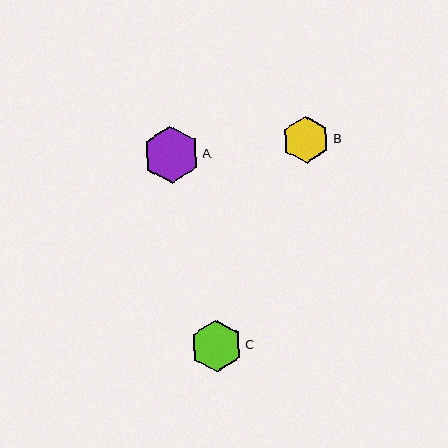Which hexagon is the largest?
Hexagon A is the largest with a size of approximately 57 pixels.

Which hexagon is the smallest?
Hexagon B is the smallest with a size of approximately 47 pixels.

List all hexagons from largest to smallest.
From largest to smallest: A, C, B.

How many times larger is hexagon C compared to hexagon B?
Hexagon C is approximately 1.1 times the size of hexagon B.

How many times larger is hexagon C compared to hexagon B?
Hexagon C is approximately 1.1 times the size of hexagon B.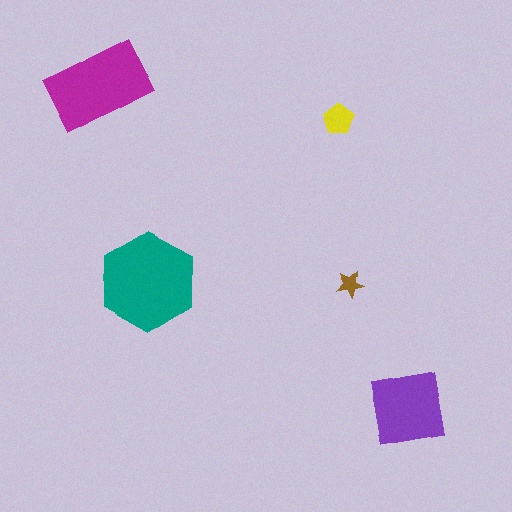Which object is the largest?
The teal hexagon.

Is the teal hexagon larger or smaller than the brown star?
Larger.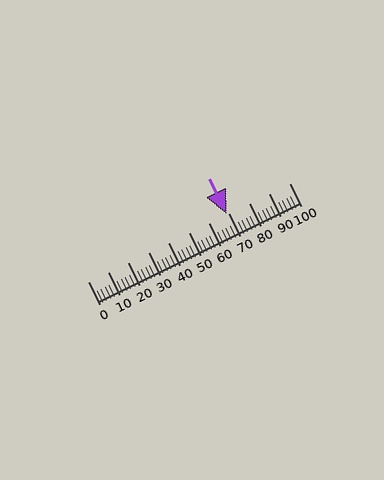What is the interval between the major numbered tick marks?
The major tick marks are spaced 10 units apart.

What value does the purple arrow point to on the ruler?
The purple arrow points to approximately 69.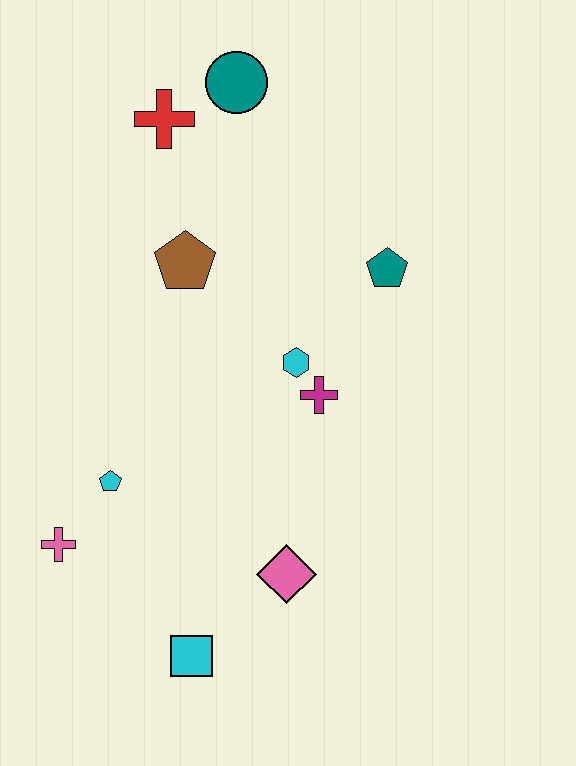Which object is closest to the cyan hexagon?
The magenta cross is closest to the cyan hexagon.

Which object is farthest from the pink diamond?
The teal circle is farthest from the pink diamond.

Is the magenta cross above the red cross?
No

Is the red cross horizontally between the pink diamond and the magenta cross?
No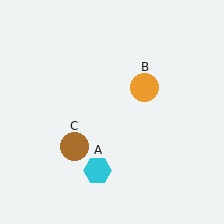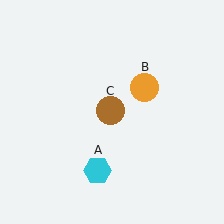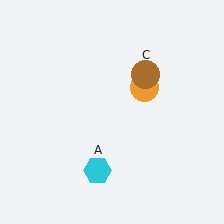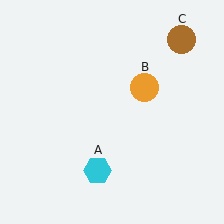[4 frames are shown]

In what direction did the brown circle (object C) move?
The brown circle (object C) moved up and to the right.